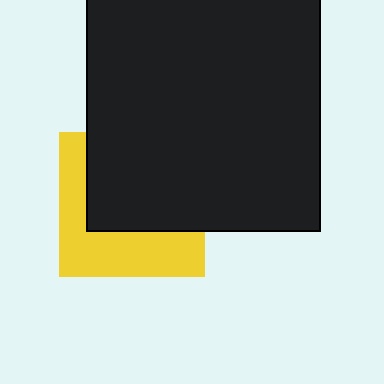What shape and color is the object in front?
The object in front is a black square.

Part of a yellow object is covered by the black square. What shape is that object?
It is a square.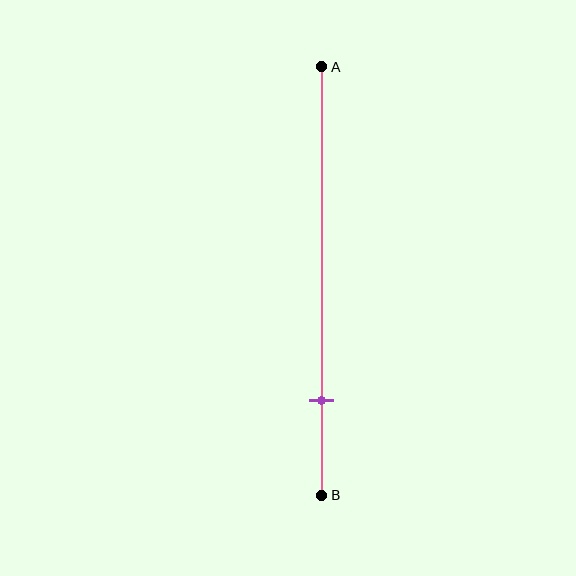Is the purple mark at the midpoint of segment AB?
No, the mark is at about 80% from A, not at the 50% midpoint.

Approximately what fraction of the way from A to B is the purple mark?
The purple mark is approximately 80% of the way from A to B.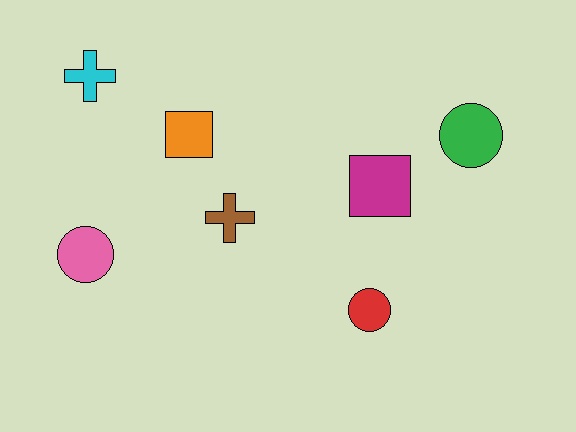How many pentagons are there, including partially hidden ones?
There are no pentagons.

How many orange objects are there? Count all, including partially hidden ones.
There is 1 orange object.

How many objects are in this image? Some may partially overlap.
There are 7 objects.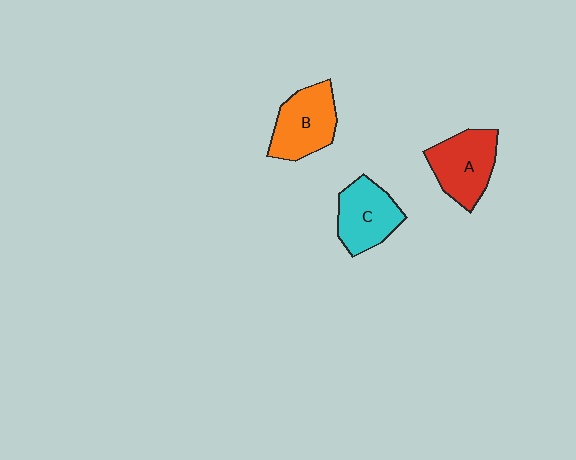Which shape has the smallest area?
Shape C (cyan).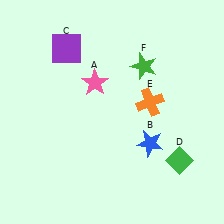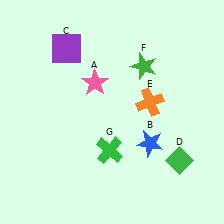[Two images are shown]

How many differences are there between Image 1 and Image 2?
There is 1 difference between the two images.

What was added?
A green cross (G) was added in Image 2.